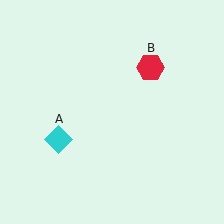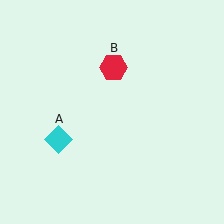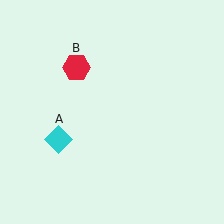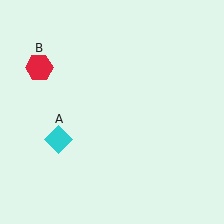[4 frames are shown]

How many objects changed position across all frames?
1 object changed position: red hexagon (object B).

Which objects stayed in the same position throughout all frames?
Cyan diamond (object A) remained stationary.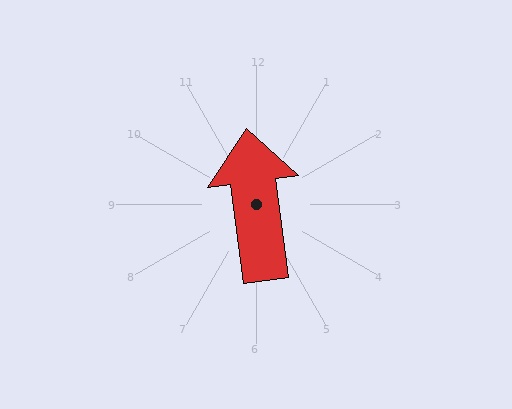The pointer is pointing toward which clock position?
Roughly 12 o'clock.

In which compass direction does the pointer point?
North.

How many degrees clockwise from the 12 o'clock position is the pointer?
Approximately 353 degrees.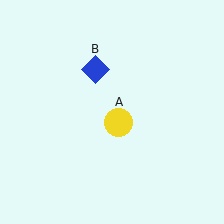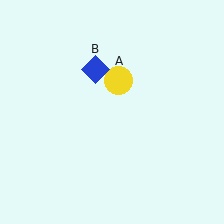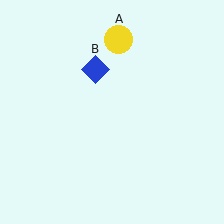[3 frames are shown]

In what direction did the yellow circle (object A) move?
The yellow circle (object A) moved up.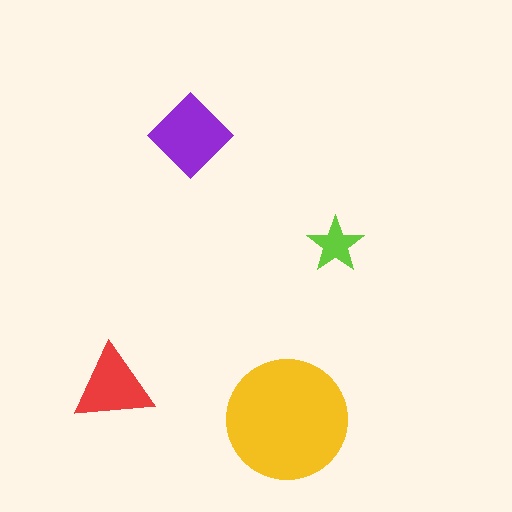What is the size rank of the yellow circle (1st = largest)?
1st.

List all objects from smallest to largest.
The lime star, the red triangle, the purple diamond, the yellow circle.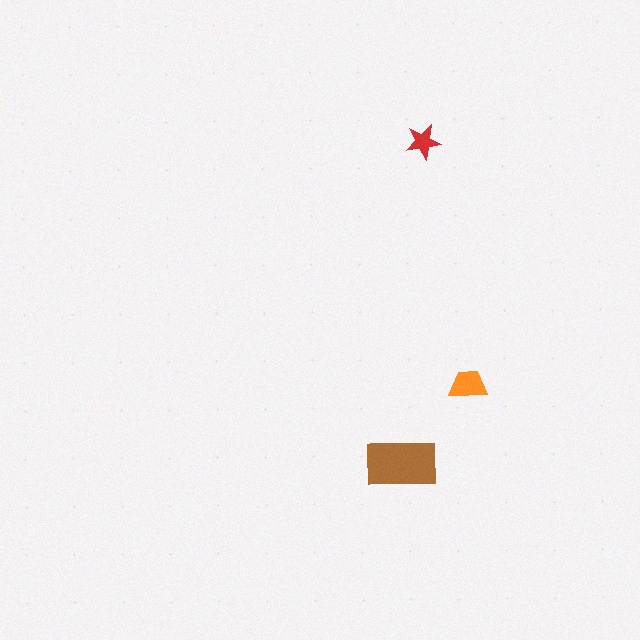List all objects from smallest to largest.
The red star, the orange trapezoid, the brown rectangle.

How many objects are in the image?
There are 3 objects in the image.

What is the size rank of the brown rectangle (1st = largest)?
1st.